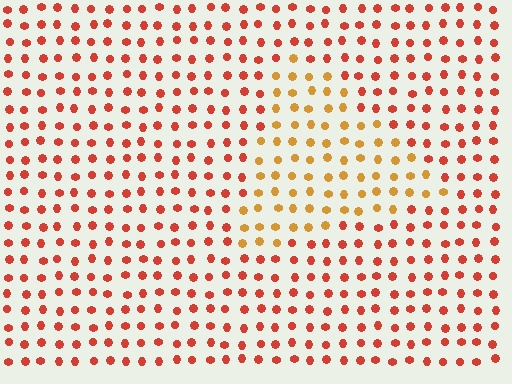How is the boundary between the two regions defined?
The boundary is defined purely by a slight shift in hue (about 34 degrees). Spacing, size, and orientation are identical on both sides.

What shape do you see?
I see a triangle.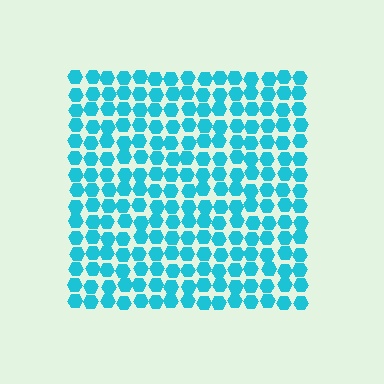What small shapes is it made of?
It is made of small hexagons.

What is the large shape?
The large shape is a square.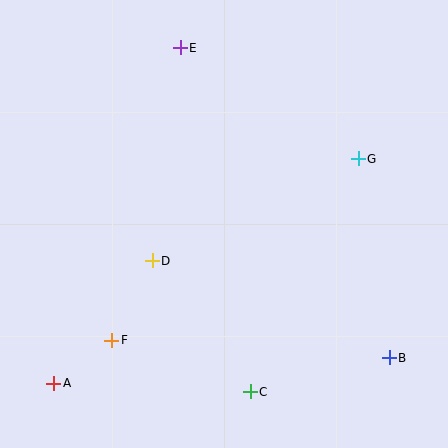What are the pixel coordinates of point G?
Point G is at (358, 159).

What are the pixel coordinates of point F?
Point F is at (112, 340).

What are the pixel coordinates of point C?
Point C is at (250, 392).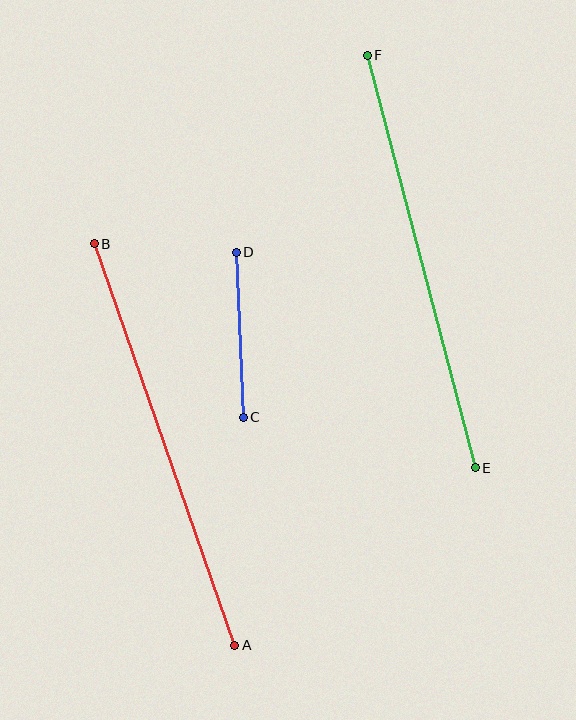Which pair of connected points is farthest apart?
Points E and F are farthest apart.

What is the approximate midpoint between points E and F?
The midpoint is at approximately (421, 261) pixels.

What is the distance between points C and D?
The distance is approximately 165 pixels.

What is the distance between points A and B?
The distance is approximately 425 pixels.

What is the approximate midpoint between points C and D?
The midpoint is at approximately (240, 335) pixels.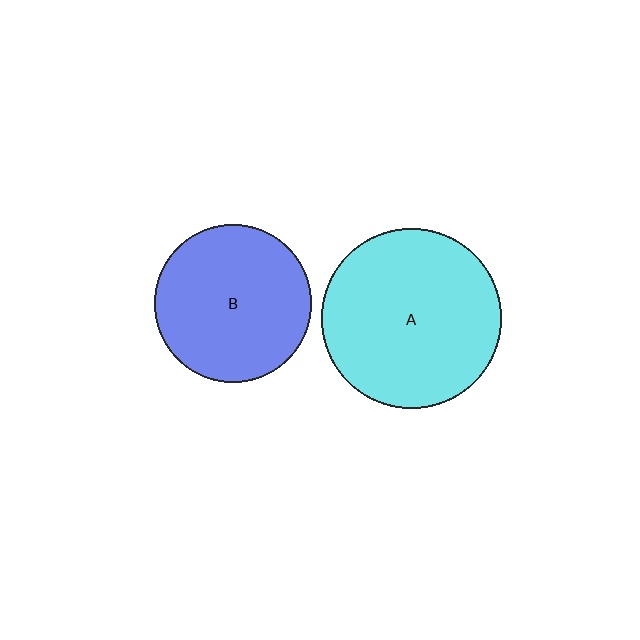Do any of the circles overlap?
No, none of the circles overlap.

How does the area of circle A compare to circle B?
Approximately 1.3 times.